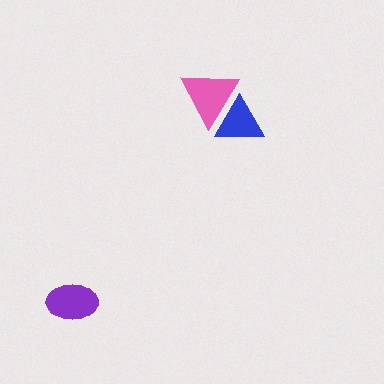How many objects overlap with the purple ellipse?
0 objects overlap with the purple ellipse.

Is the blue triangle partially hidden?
Yes, it is partially covered by another shape.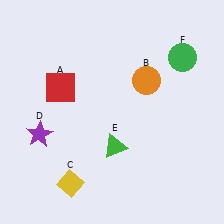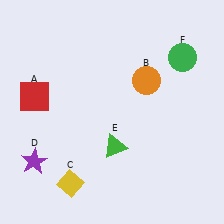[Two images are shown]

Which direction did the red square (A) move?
The red square (A) moved left.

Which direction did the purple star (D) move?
The purple star (D) moved down.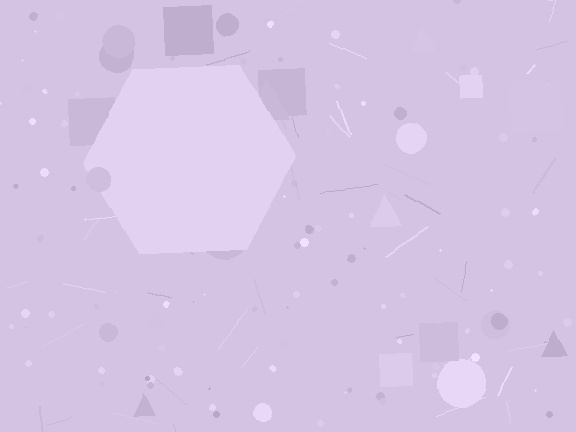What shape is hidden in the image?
A hexagon is hidden in the image.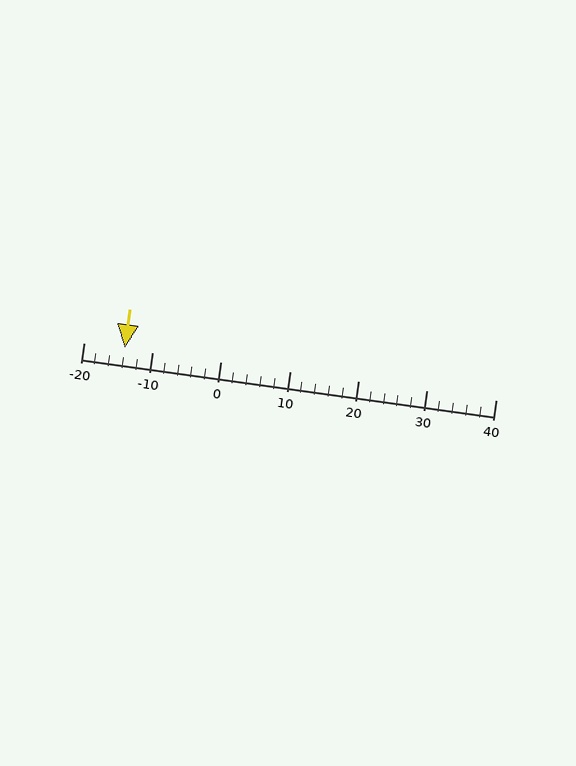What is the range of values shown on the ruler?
The ruler shows values from -20 to 40.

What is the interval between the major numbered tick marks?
The major tick marks are spaced 10 units apart.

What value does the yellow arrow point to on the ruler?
The yellow arrow points to approximately -14.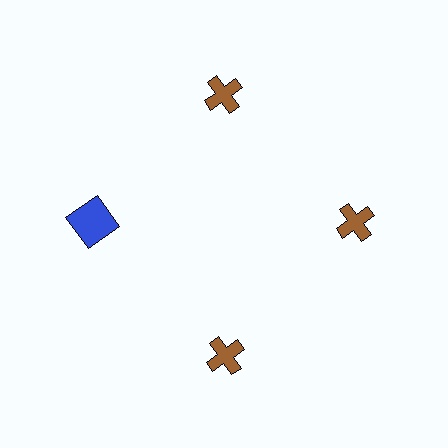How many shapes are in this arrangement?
There are 4 shapes arranged in a ring pattern.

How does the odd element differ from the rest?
It differs in both color (blue instead of brown) and shape (square instead of cross).